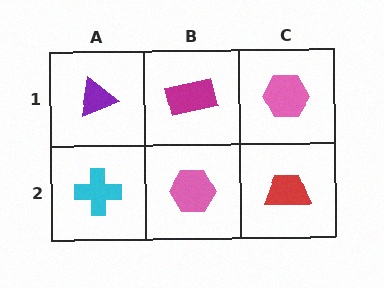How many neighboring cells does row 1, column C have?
2.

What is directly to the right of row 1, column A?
A magenta rectangle.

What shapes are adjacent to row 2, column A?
A purple triangle (row 1, column A), a pink hexagon (row 2, column B).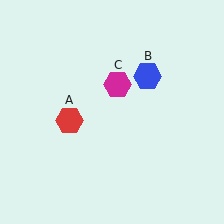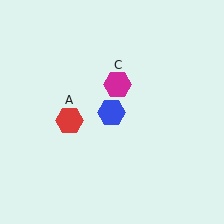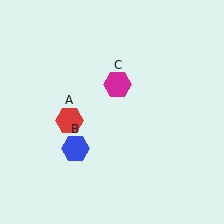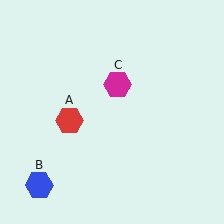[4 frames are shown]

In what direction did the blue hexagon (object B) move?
The blue hexagon (object B) moved down and to the left.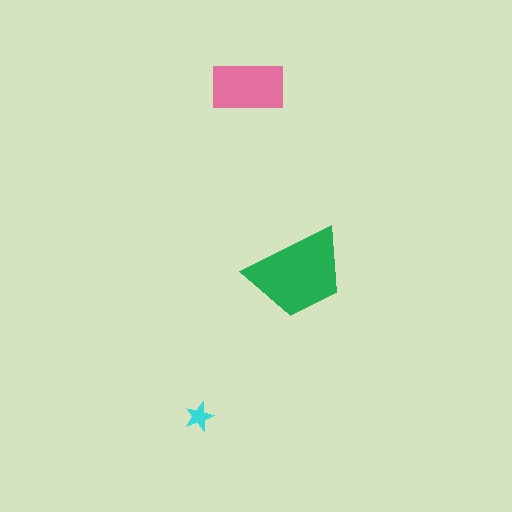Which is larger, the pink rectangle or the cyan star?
The pink rectangle.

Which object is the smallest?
The cyan star.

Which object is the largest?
The green trapezoid.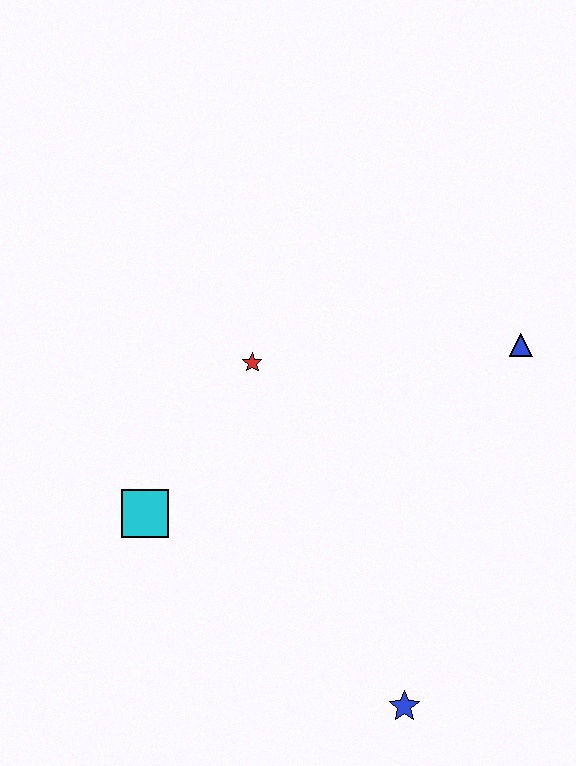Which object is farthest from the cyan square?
The blue triangle is farthest from the cyan square.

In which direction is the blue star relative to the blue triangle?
The blue star is below the blue triangle.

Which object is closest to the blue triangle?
The red star is closest to the blue triangle.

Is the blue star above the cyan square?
No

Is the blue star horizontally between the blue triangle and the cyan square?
Yes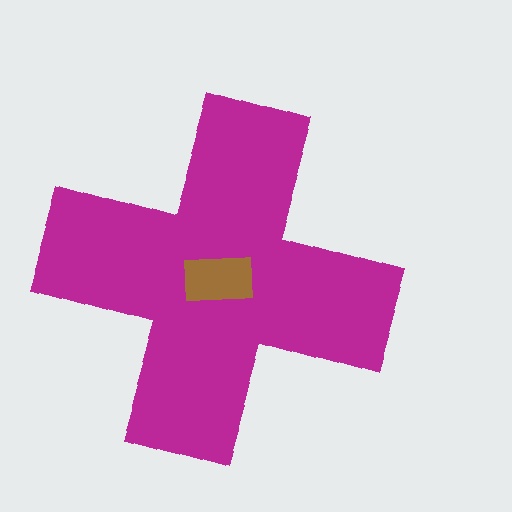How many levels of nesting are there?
2.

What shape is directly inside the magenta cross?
The brown rectangle.